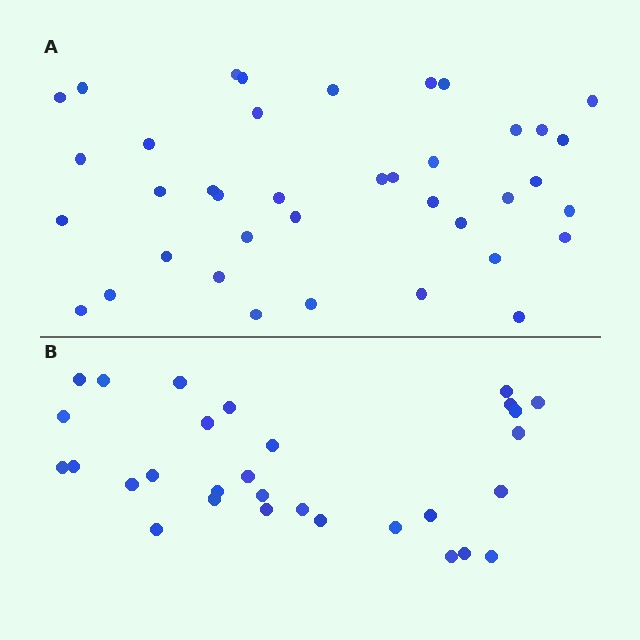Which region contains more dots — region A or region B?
Region A (the top region) has more dots.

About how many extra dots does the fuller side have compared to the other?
Region A has roughly 8 or so more dots than region B.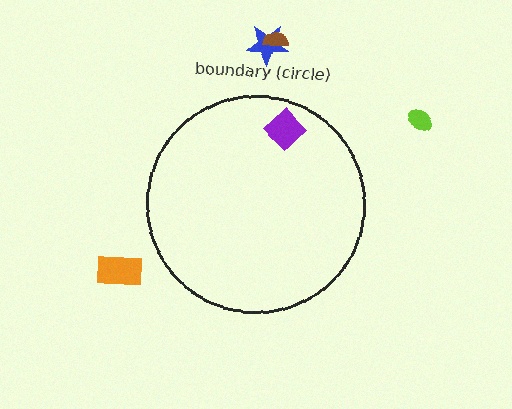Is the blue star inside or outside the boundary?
Outside.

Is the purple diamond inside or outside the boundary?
Inside.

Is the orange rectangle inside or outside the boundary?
Outside.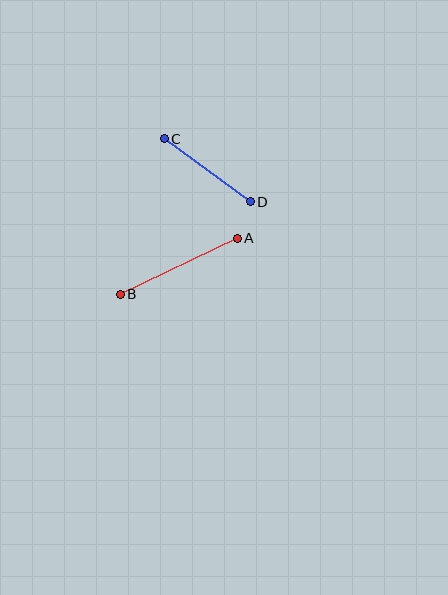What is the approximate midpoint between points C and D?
The midpoint is at approximately (207, 170) pixels.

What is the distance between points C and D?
The distance is approximately 107 pixels.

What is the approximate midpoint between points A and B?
The midpoint is at approximately (179, 266) pixels.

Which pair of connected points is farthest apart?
Points A and B are farthest apart.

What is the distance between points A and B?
The distance is approximately 130 pixels.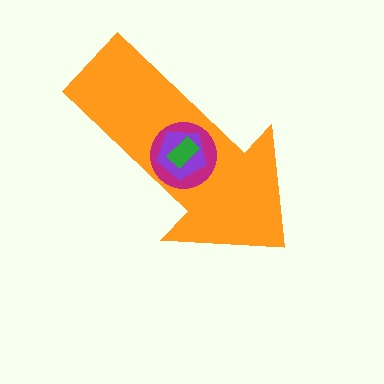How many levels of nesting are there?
4.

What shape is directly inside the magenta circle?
The purple pentagon.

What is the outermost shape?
The orange arrow.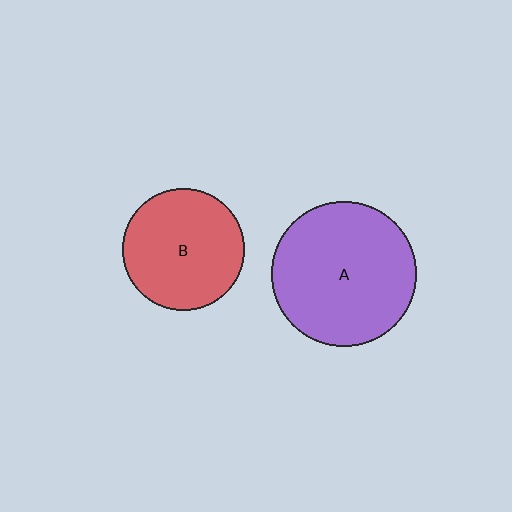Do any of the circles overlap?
No, none of the circles overlap.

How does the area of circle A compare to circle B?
Approximately 1.4 times.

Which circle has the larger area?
Circle A (purple).